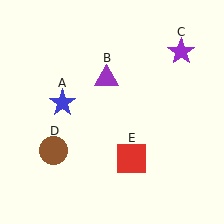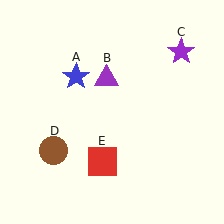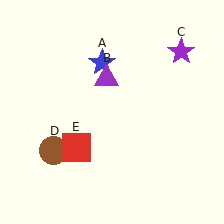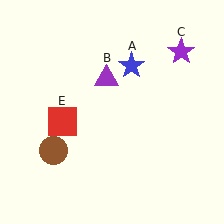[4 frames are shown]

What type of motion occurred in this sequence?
The blue star (object A), red square (object E) rotated clockwise around the center of the scene.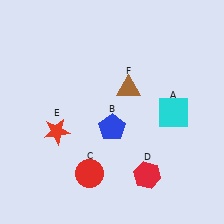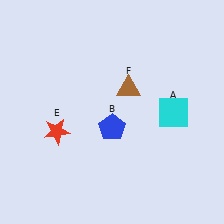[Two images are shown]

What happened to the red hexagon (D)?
The red hexagon (D) was removed in Image 2. It was in the bottom-right area of Image 1.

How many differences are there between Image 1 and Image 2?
There are 2 differences between the two images.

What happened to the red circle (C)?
The red circle (C) was removed in Image 2. It was in the bottom-left area of Image 1.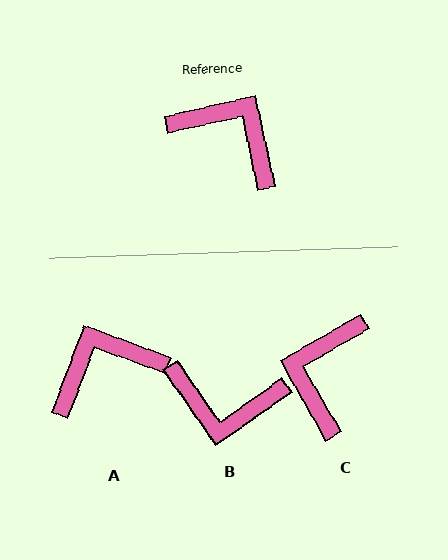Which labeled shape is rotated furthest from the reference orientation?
B, about 157 degrees away.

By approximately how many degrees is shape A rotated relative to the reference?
Approximately 57 degrees counter-clockwise.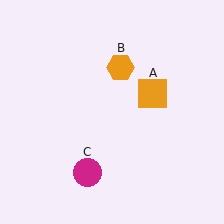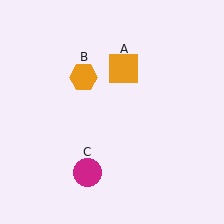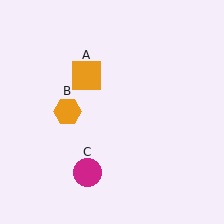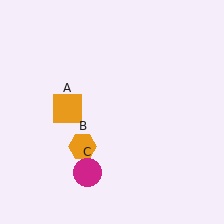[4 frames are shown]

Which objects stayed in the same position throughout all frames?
Magenta circle (object C) remained stationary.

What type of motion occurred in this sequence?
The orange square (object A), orange hexagon (object B) rotated counterclockwise around the center of the scene.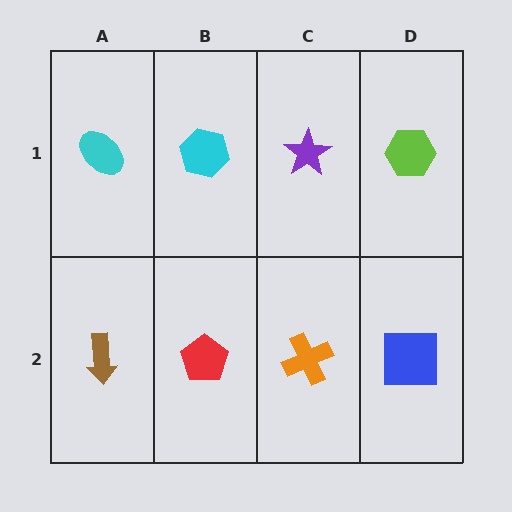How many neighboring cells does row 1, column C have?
3.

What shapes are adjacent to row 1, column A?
A brown arrow (row 2, column A), a cyan hexagon (row 1, column B).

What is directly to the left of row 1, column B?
A cyan ellipse.